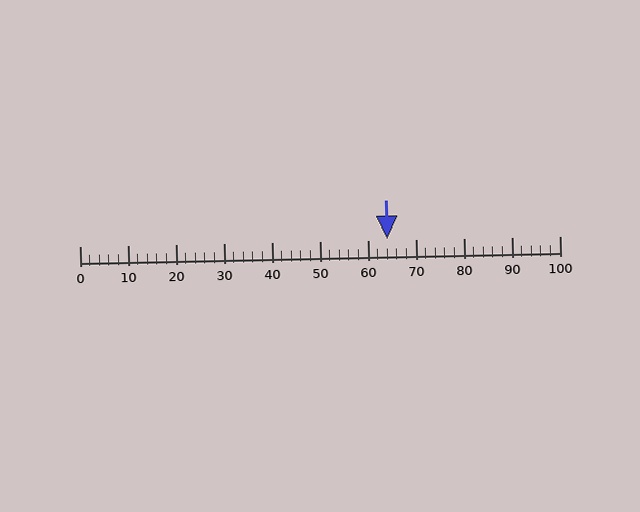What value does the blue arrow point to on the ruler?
The blue arrow points to approximately 64.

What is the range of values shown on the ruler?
The ruler shows values from 0 to 100.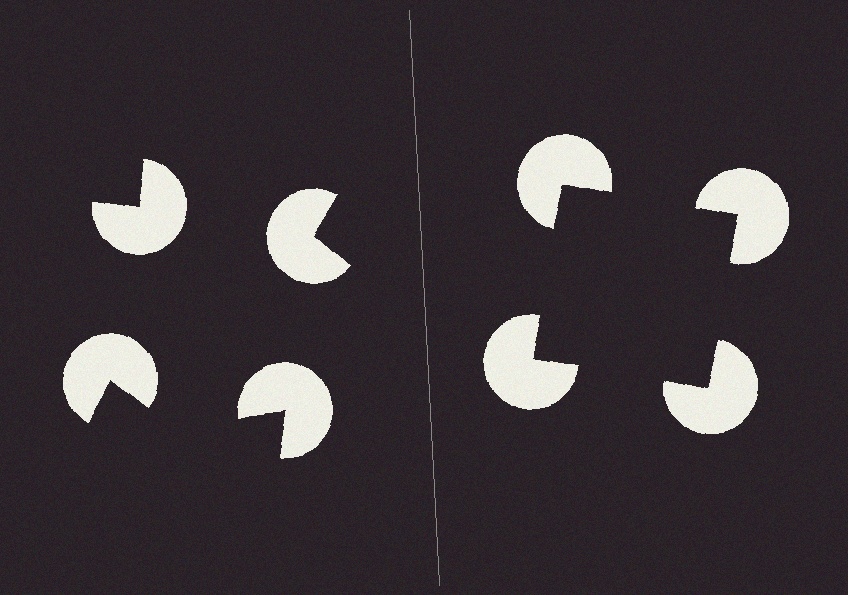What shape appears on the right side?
An illusory square.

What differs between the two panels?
The pac-man discs are positioned identically on both sides; only the wedge orientations differ. On the right they align to a square; on the left they are misaligned.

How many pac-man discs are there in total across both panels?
8 — 4 on each side.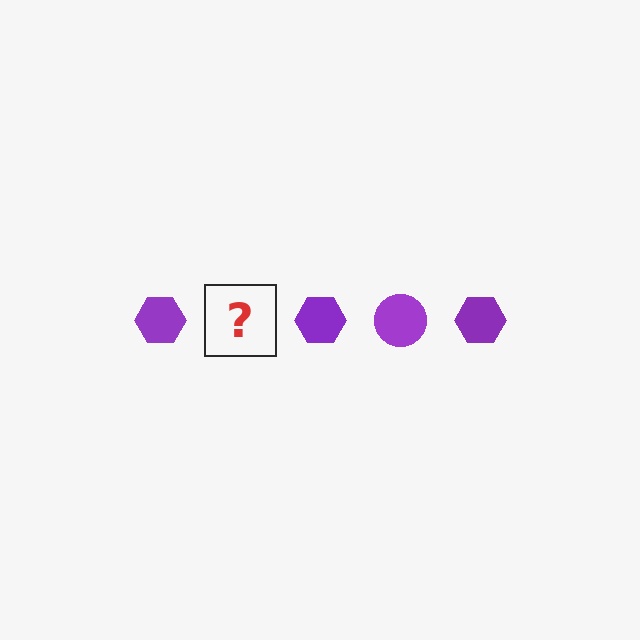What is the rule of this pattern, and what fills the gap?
The rule is that the pattern cycles through hexagon, circle shapes in purple. The gap should be filled with a purple circle.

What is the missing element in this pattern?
The missing element is a purple circle.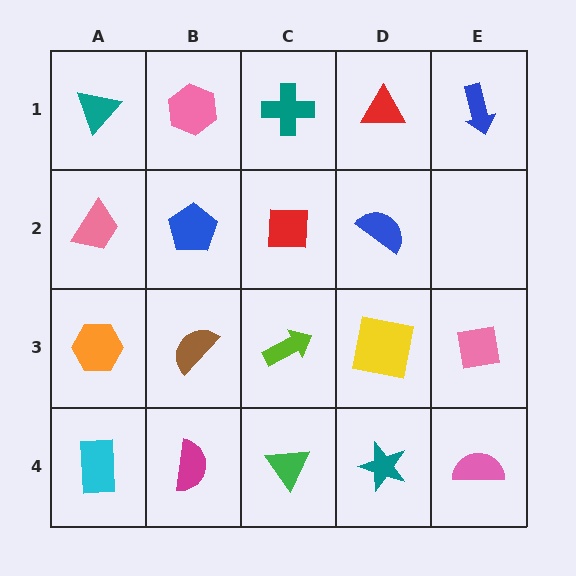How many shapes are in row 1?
5 shapes.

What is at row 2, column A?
A pink trapezoid.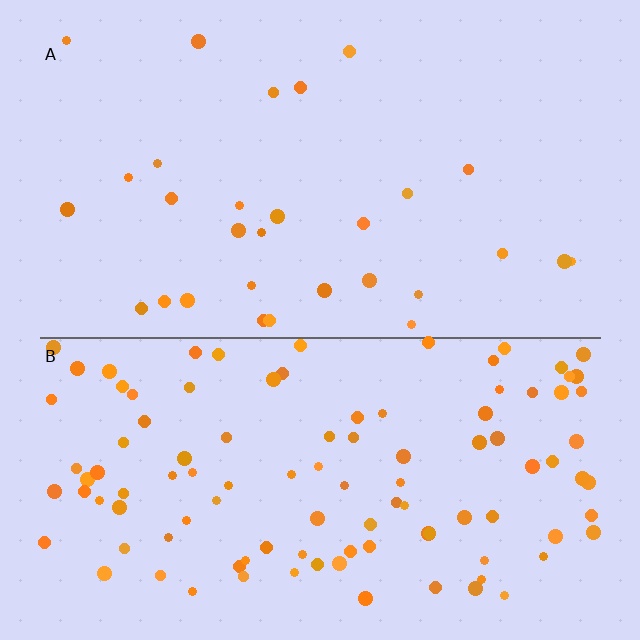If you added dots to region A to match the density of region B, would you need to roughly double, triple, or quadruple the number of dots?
Approximately quadruple.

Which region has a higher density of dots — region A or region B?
B (the bottom).